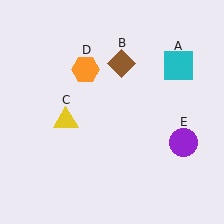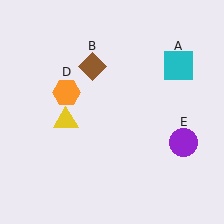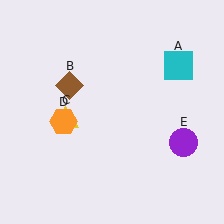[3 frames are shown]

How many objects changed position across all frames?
2 objects changed position: brown diamond (object B), orange hexagon (object D).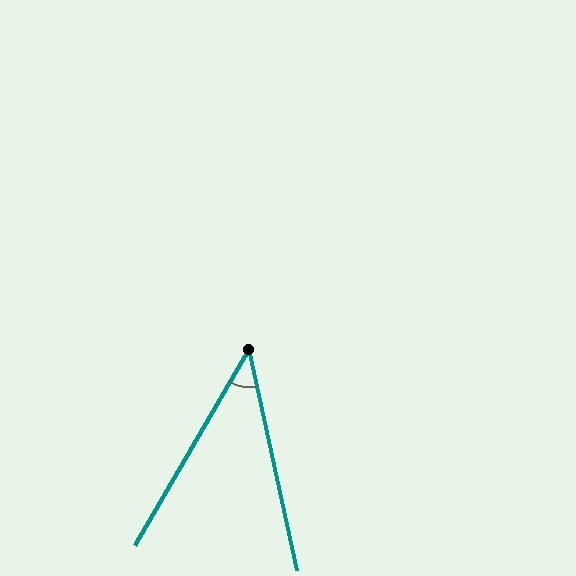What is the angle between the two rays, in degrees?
Approximately 43 degrees.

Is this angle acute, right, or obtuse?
It is acute.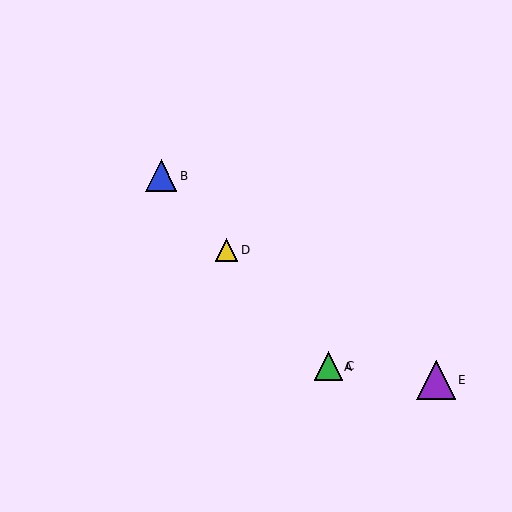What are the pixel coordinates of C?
Object C is at (328, 366).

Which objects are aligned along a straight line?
Objects A, B, C, D are aligned along a straight line.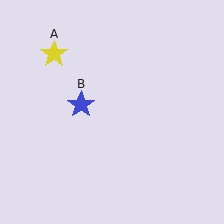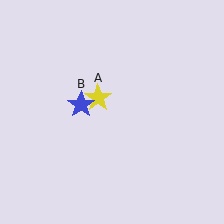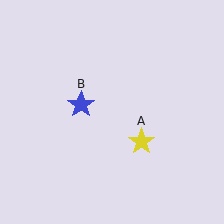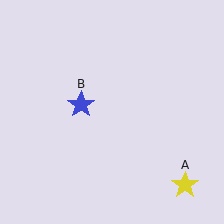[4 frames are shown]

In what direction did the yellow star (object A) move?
The yellow star (object A) moved down and to the right.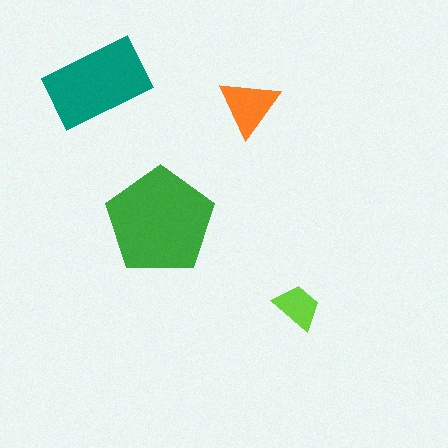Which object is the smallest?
The lime trapezoid.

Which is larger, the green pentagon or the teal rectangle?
The green pentagon.